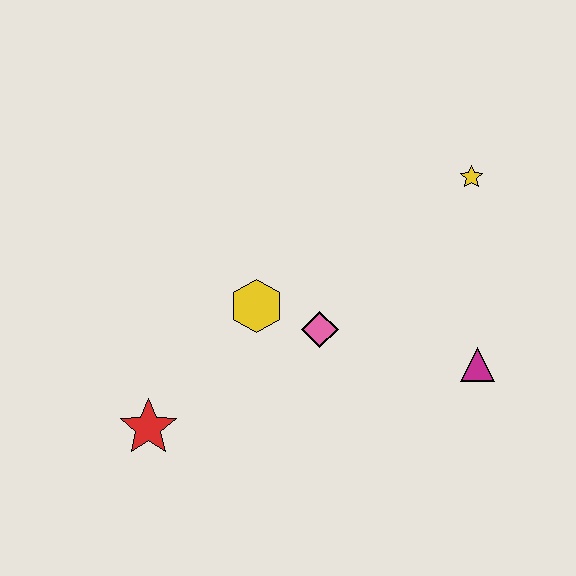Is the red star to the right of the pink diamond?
No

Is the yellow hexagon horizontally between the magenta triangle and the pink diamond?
No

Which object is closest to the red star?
The yellow hexagon is closest to the red star.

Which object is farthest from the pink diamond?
The yellow star is farthest from the pink diamond.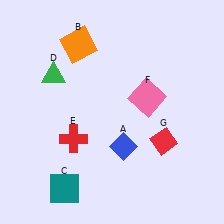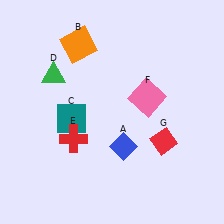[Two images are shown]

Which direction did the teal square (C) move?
The teal square (C) moved up.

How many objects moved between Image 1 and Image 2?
1 object moved between the two images.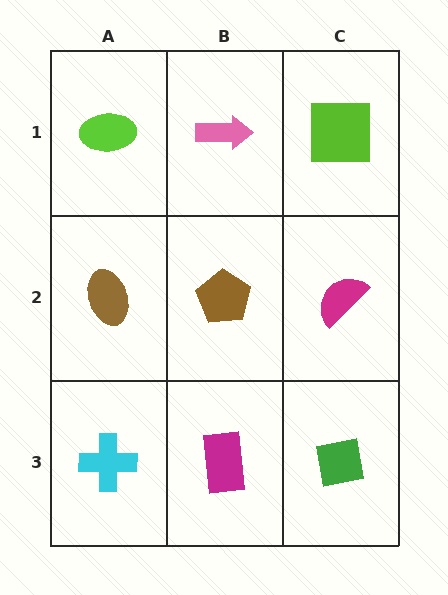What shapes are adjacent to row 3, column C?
A magenta semicircle (row 2, column C), a magenta rectangle (row 3, column B).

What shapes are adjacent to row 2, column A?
A lime ellipse (row 1, column A), a cyan cross (row 3, column A), a brown pentagon (row 2, column B).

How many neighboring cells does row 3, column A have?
2.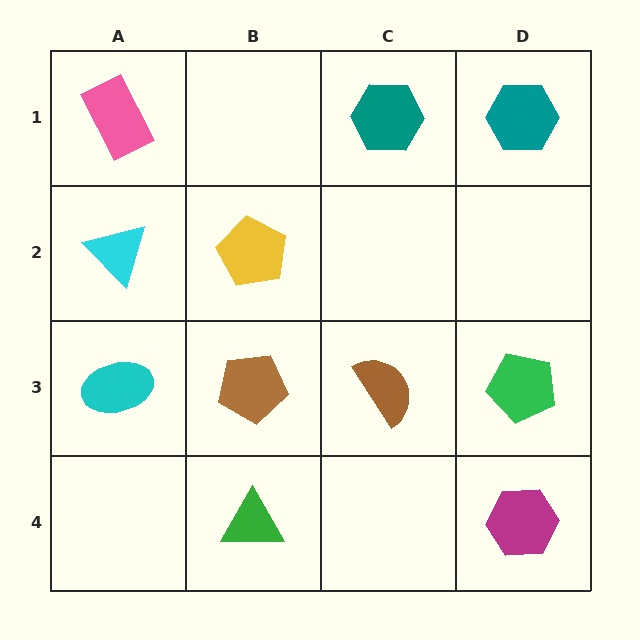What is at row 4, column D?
A magenta hexagon.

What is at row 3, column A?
A cyan ellipse.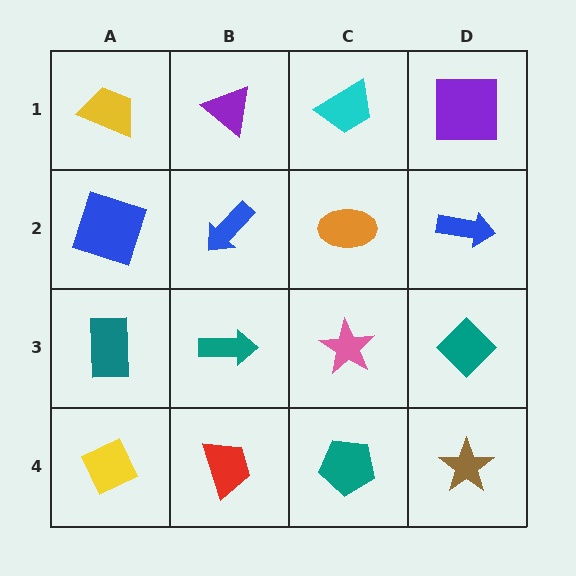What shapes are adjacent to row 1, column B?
A blue arrow (row 2, column B), a yellow trapezoid (row 1, column A), a cyan trapezoid (row 1, column C).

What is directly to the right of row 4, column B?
A teal pentagon.